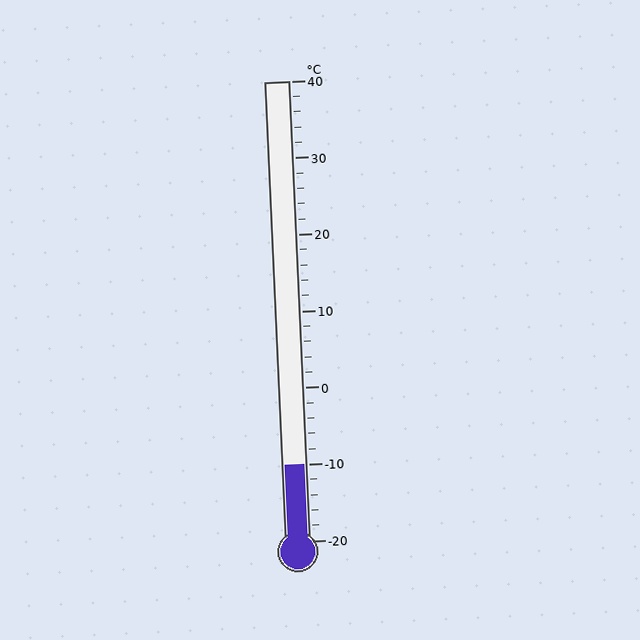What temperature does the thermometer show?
The thermometer shows approximately -10°C.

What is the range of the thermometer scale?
The thermometer scale ranges from -20°C to 40°C.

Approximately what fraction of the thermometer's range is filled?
The thermometer is filled to approximately 15% of its range.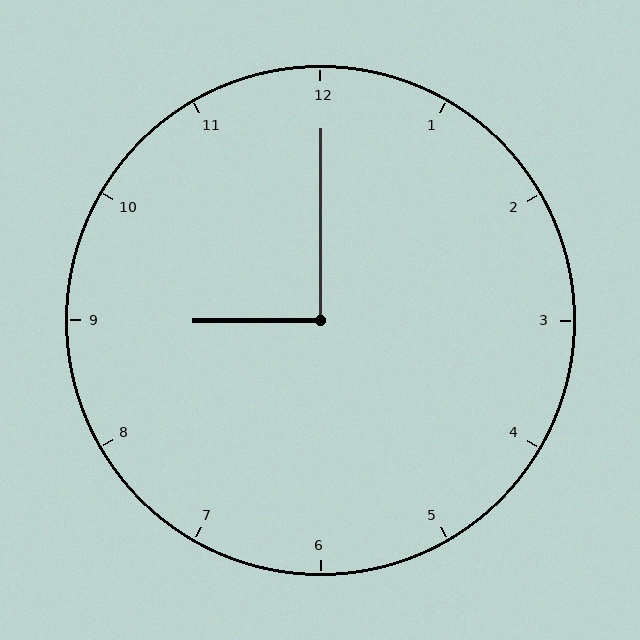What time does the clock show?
9:00.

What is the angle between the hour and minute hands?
Approximately 90 degrees.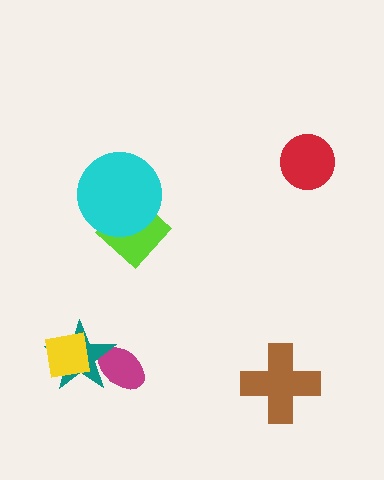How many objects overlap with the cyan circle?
1 object overlaps with the cyan circle.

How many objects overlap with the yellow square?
1 object overlaps with the yellow square.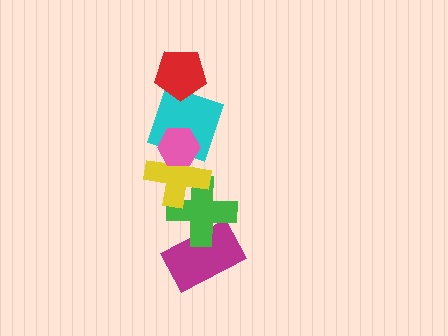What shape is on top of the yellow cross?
The cyan square is on top of the yellow cross.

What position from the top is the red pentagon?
The red pentagon is 1st from the top.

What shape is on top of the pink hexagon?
The red pentagon is on top of the pink hexagon.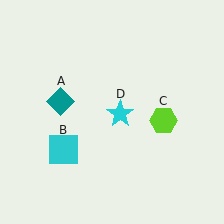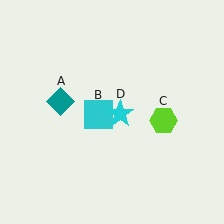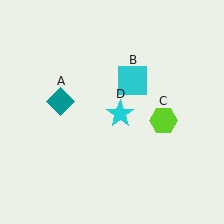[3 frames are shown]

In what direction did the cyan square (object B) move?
The cyan square (object B) moved up and to the right.